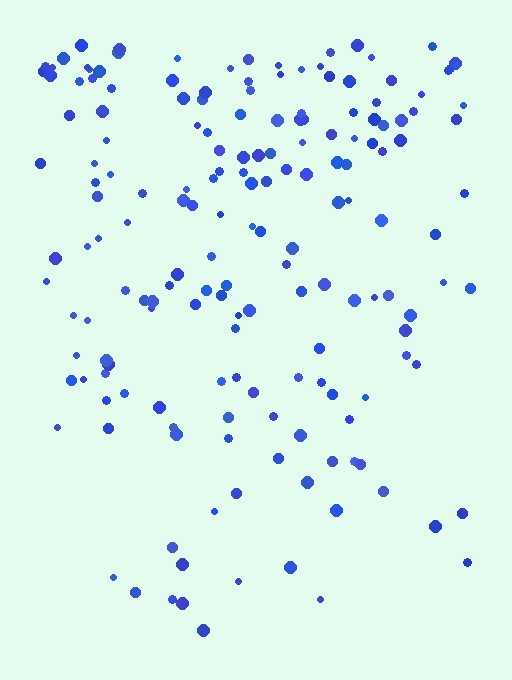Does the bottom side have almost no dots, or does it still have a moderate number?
Still a moderate number, just noticeably fewer than the top.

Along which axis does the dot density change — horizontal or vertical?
Vertical.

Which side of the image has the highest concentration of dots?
The top.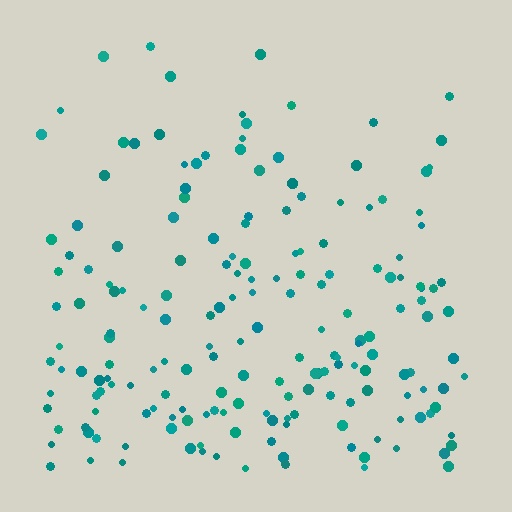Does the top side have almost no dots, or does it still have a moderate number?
Still a moderate number, just noticeably fewer than the bottom.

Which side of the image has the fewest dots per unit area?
The top.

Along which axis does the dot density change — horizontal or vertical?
Vertical.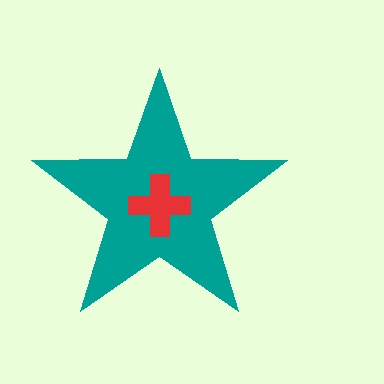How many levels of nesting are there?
2.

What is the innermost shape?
The red cross.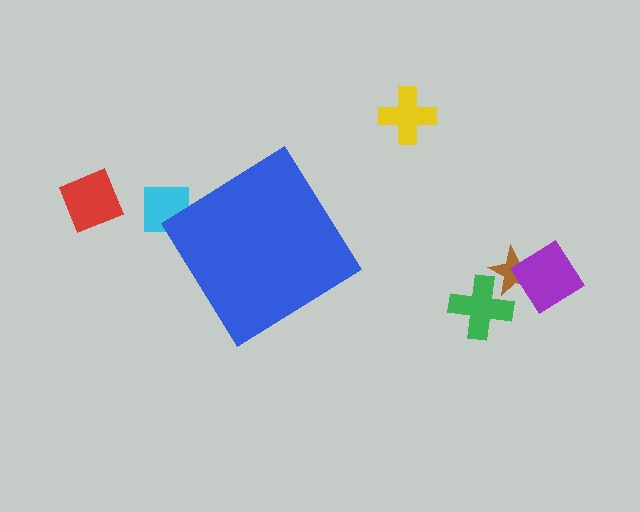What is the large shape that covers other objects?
A blue diamond.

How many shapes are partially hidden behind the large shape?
1 shape is partially hidden.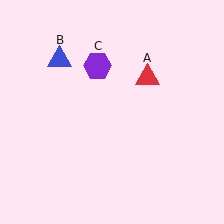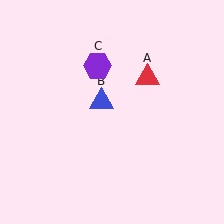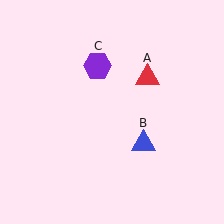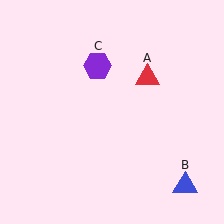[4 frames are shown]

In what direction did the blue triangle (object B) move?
The blue triangle (object B) moved down and to the right.